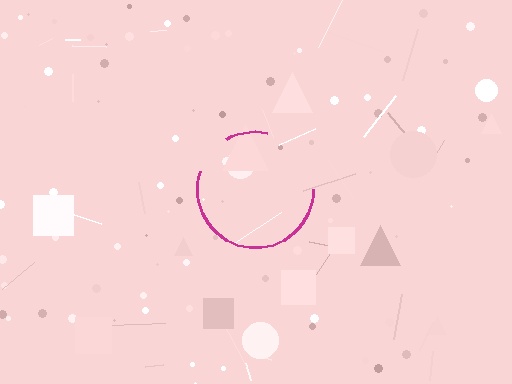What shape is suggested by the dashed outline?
The dashed outline suggests a circle.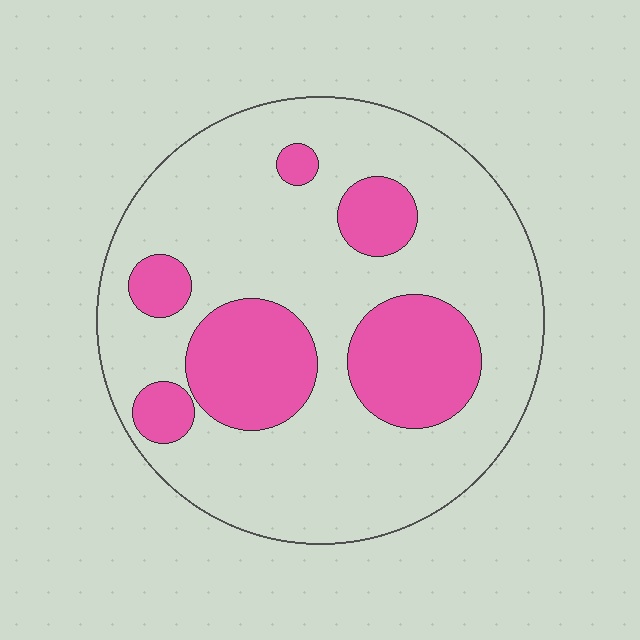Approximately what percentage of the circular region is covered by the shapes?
Approximately 25%.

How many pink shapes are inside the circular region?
6.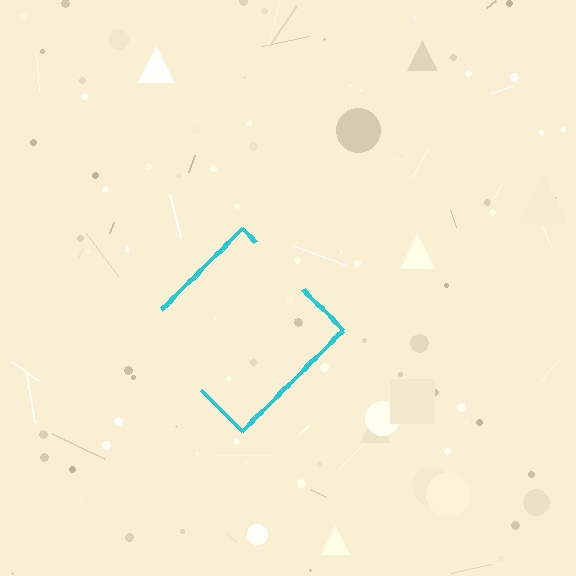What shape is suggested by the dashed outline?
The dashed outline suggests a diamond.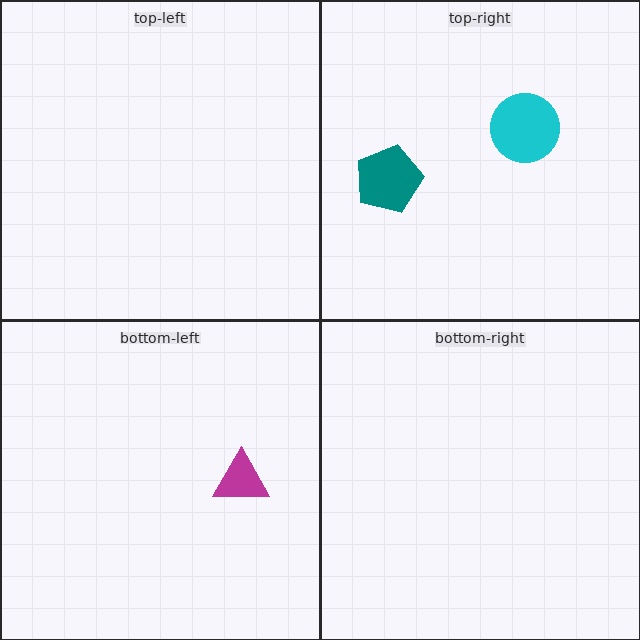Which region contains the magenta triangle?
The bottom-left region.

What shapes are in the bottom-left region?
The magenta triangle.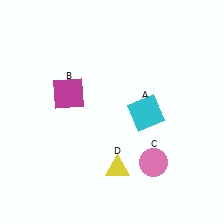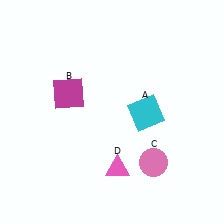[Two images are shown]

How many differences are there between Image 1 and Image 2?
There is 1 difference between the two images.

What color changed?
The triangle (D) changed from yellow in Image 1 to pink in Image 2.